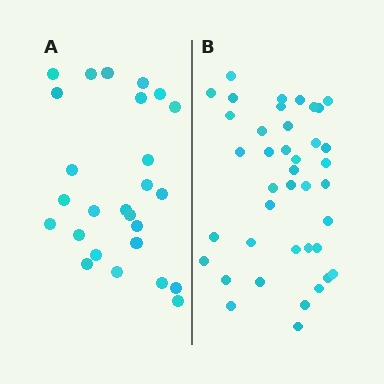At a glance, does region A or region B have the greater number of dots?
Region B (the right region) has more dots.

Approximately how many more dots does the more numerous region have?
Region B has approximately 15 more dots than region A.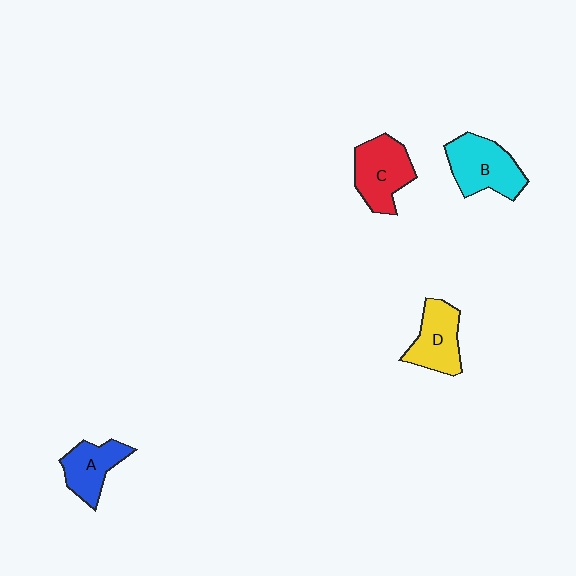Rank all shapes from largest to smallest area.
From largest to smallest: B (cyan), C (red), D (yellow), A (blue).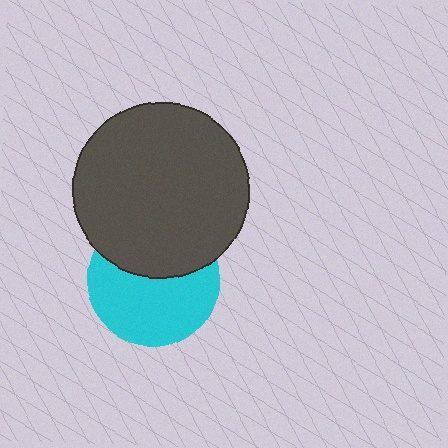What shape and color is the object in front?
The object in front is a dark gray circle.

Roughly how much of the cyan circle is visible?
About half of it is visible (roughly 59%).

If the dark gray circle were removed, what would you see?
You would see the complete cyan circle.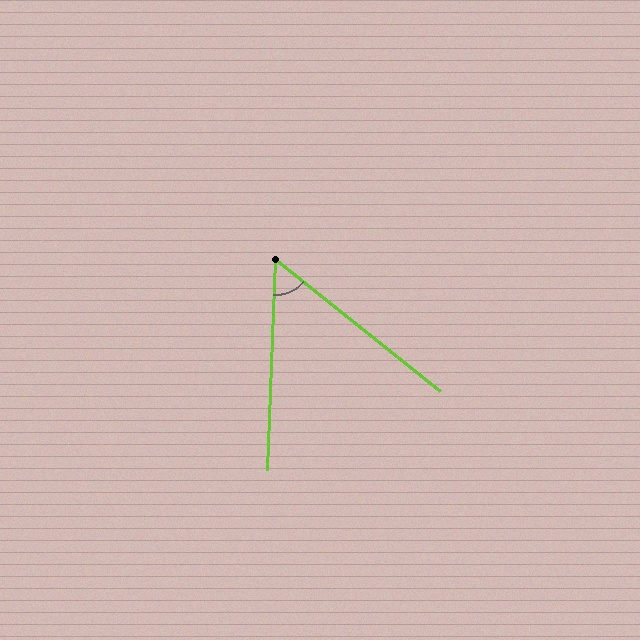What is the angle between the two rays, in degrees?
Approximately 53 degrees.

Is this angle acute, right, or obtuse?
It is acute.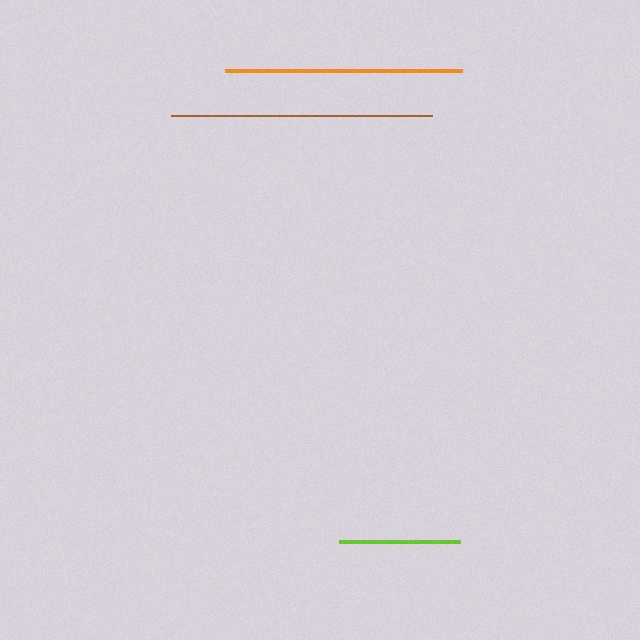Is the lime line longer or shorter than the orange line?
The orange line is longer than the lime line.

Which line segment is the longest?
The brown line is the longest at approximately 261 pixels.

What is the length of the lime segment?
The lime segment is approximately 120 pixels long.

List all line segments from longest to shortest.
From longest to shortest: brown, orange, lime.